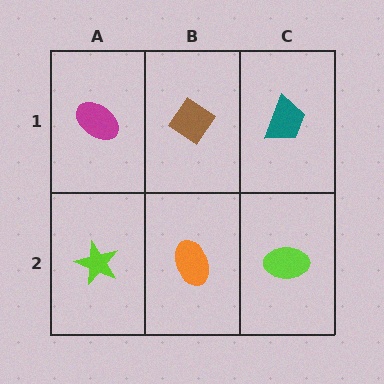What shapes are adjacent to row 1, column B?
An orange ellipse (row 2, column B), a magenta ellipse (row 1, column A), a teal trapezoid (row 1, column C).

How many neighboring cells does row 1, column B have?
3.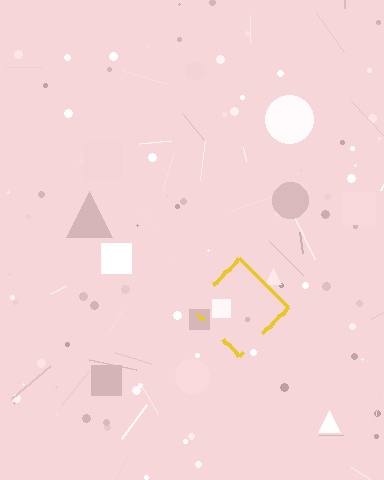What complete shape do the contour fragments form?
The contour fragments form a diamond.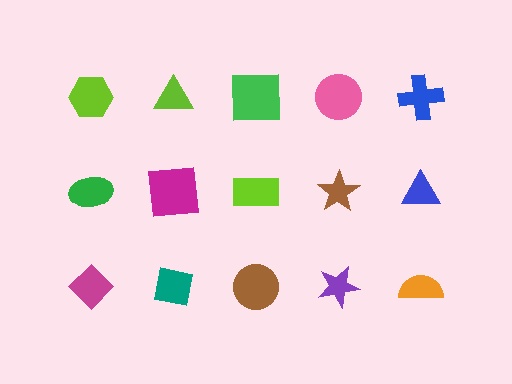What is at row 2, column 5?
A blue triangle.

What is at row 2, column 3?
A lime rectangle.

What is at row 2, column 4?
A brown star.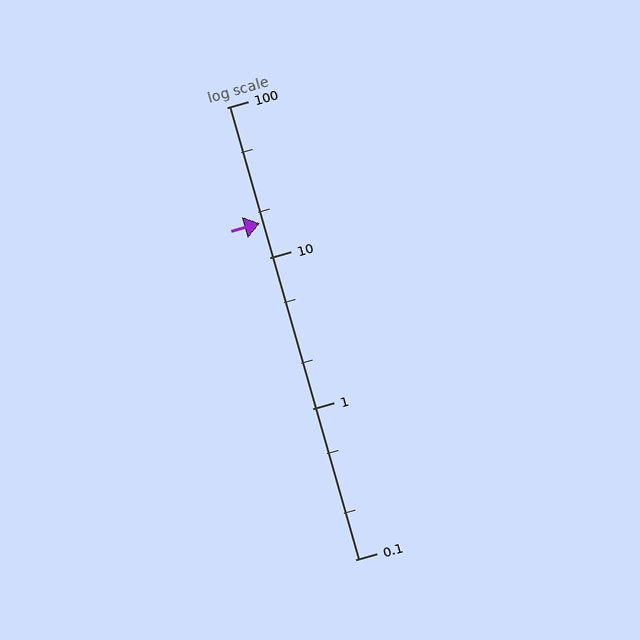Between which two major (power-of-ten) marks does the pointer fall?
The pointer is between 10 and 100.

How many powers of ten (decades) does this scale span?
The scale spans 3 decades, from 0.1 to 100.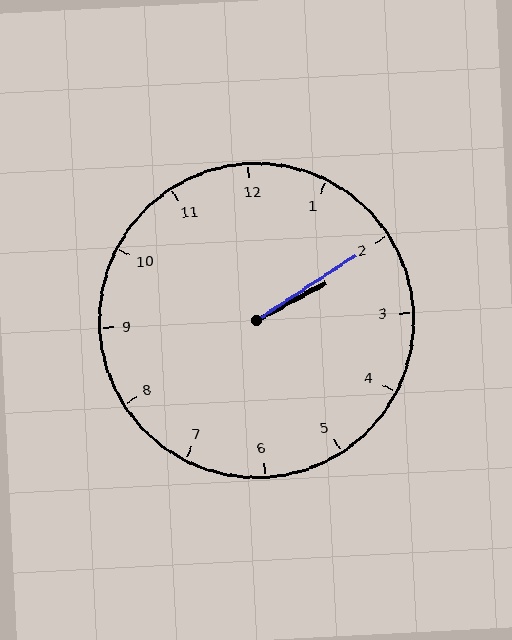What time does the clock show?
2:10.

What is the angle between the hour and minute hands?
Approximately 5 degrees.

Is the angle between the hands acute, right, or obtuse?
It is acute.